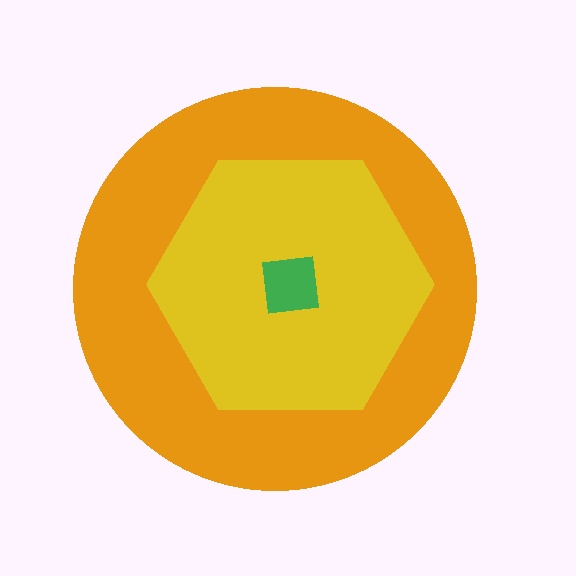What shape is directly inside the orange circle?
The yellow hexagon.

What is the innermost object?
The green square.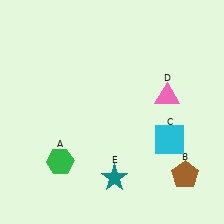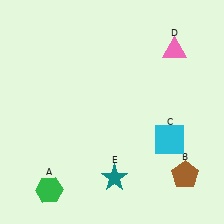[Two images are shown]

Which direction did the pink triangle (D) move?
The pink triangle (D) moved up.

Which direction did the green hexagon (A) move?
The green hexagon (A) moved down.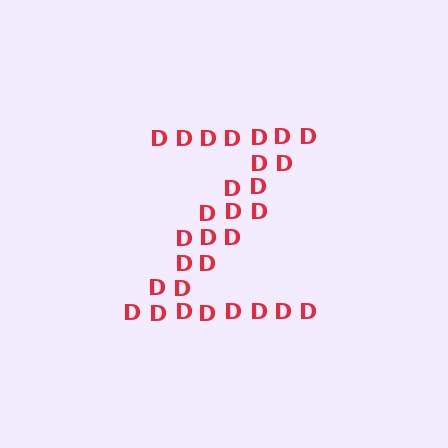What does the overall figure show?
The overall figure shows the letter Z.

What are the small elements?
The small elements are letter D's.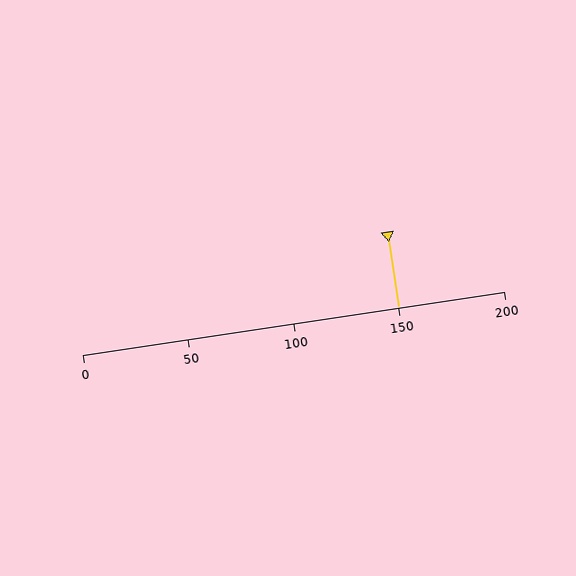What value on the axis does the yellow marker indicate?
The marker indicates approximately 150.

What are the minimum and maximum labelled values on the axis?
The axis runs from 0 to 200.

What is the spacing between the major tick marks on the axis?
The major ticks are spaced 50 apart.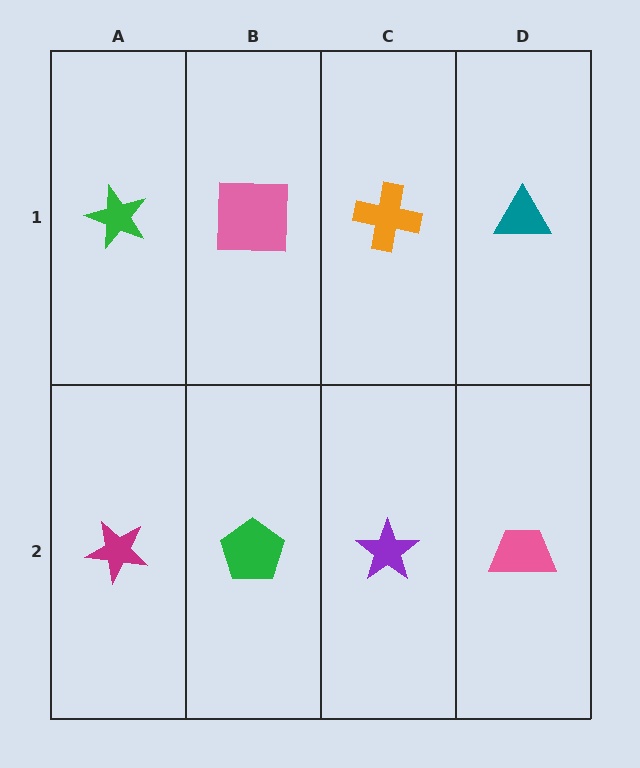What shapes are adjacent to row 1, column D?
A pink trapezoid (row 2, column D), an orange cross (row 1, column C).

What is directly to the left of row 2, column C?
A green pentagon.